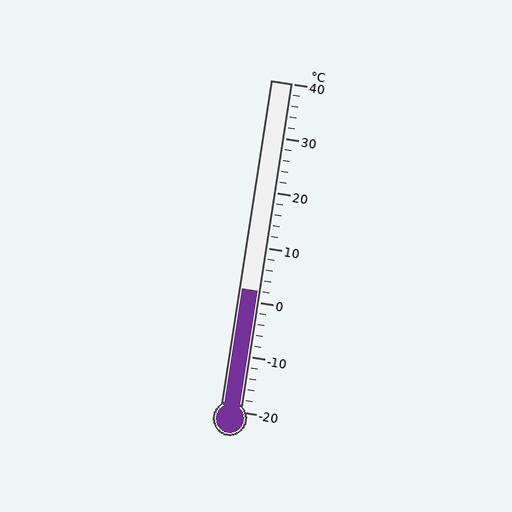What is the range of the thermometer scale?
The thermometer scale ranges from -20°C to 40°C.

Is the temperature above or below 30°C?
The temperature is below 30°C.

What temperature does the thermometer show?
The thermometer shows approximately 2°C.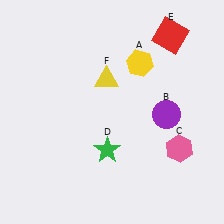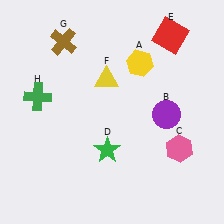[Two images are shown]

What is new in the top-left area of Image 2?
A green cross (H) was added in the top-left area of Image 2.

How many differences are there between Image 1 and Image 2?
There are 2 differences between the two images.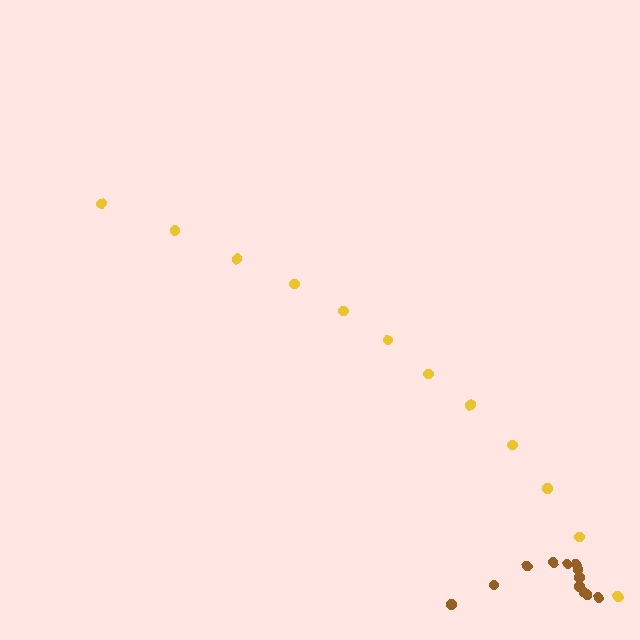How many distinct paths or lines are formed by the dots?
There are 2 distinct paths.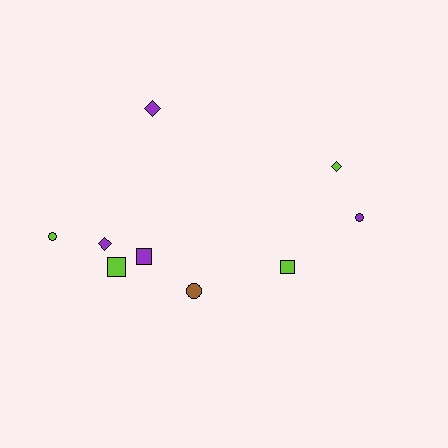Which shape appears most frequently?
Square, with 3 objects.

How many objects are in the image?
There are 9 objects.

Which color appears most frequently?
Lime, with 4 objects.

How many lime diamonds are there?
There is 1 lime diamond.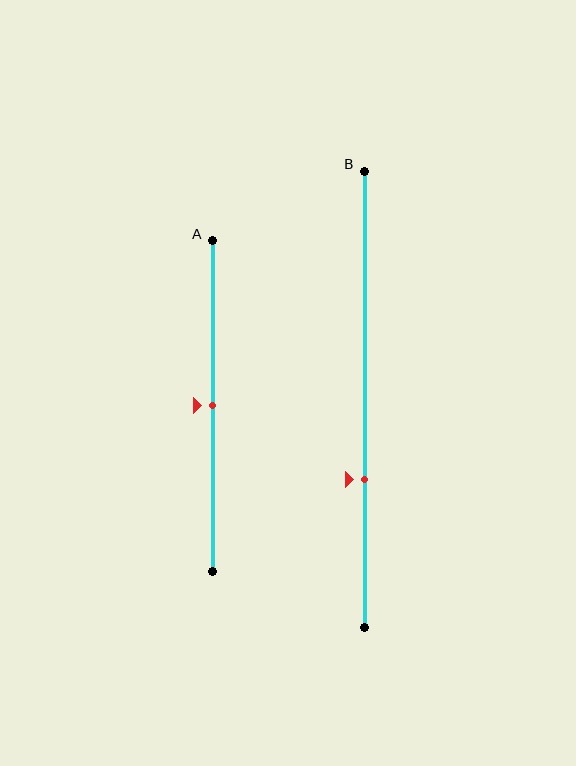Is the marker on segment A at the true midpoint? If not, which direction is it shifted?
Yes, the marker on segment A is at the true midpoint.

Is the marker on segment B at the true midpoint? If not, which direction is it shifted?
No, the marker on segment B is shifted downward by about 18% of the segment length.